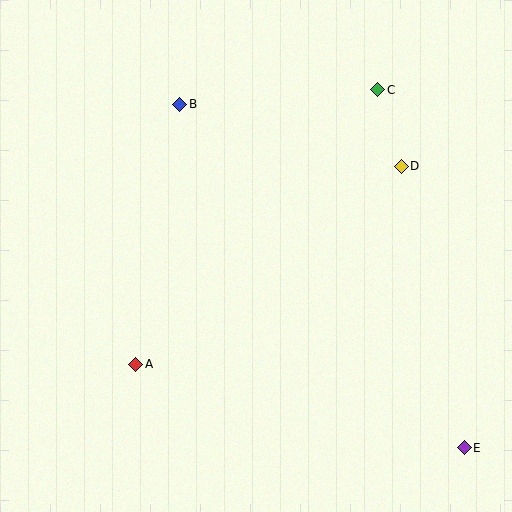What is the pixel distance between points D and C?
The distance between D and C is 80 pixels.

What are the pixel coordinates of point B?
Point B is at (180, 104).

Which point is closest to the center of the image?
Point A at (136, 364) is closest to the center.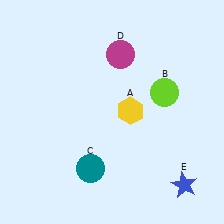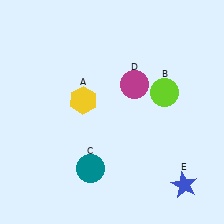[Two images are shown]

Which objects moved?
The objects that moved are: the yellow hexagon (A), the magenta circle (D).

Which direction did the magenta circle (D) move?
The magenta circle (D) moved down.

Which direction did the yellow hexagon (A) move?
The yellow hexagon (A) moved left.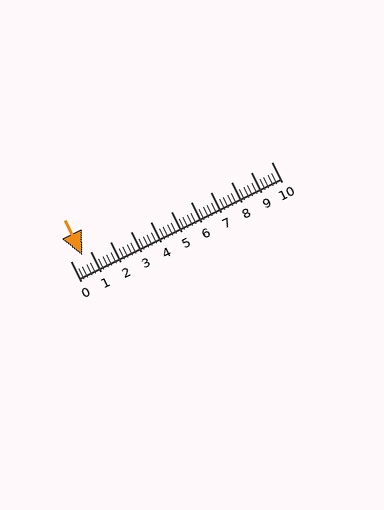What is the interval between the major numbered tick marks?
The major tick marks are spaced 1 units apart.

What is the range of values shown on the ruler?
The ruler shows values from 0 to 10.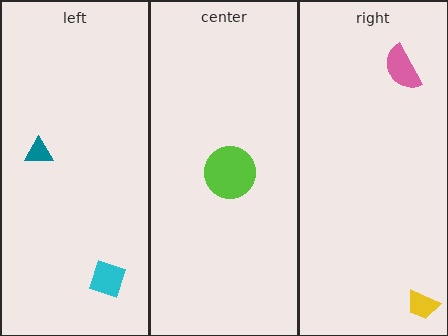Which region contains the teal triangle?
The left region.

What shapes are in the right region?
The yellow trapezoid, the pink semicircle.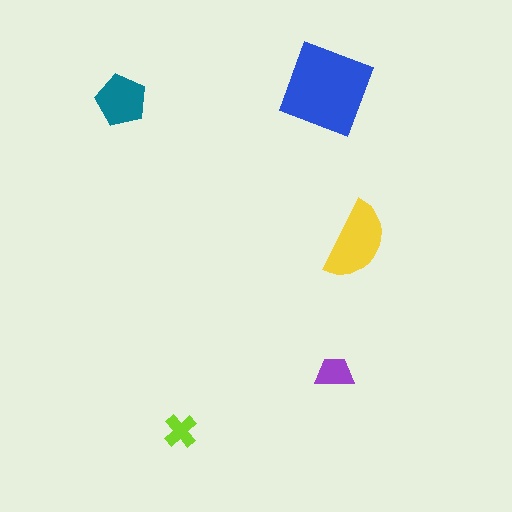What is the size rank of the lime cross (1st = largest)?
5th.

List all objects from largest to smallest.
The blue diamond, the yellow semicircle, the teal pentagon, the purple trapezoid, the lime cross.